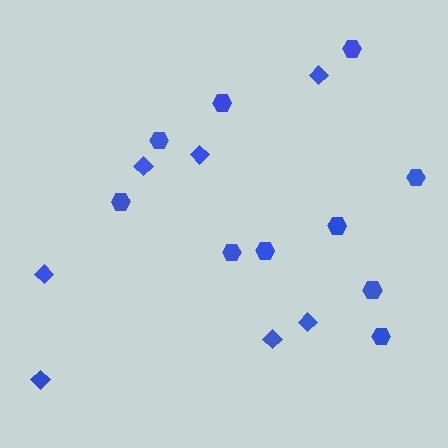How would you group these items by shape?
There are 2 groups: one group of diamonds (7) and one group of hexagons (10).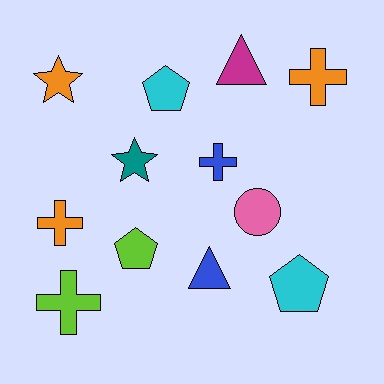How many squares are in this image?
There are no squares.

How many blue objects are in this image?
There are 2 blue objects.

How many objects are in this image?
There are 12 objects.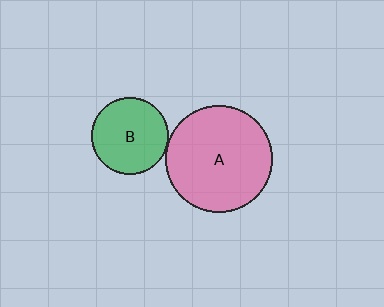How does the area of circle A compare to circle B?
Approximately 1.9 times.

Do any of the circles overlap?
No, none of the circles overlap.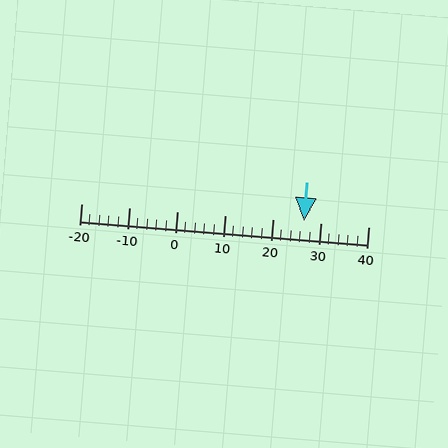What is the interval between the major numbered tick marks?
The major tick marks are spaced 10 units apart.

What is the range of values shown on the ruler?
The ruler shows values from -20 to 40.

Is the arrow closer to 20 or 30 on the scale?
The arrow is closer to 30.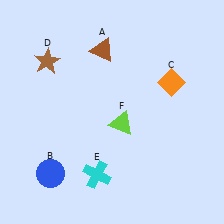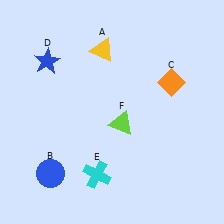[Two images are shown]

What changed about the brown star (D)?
In Image 1, D is brown. In Image 2, it changed to blue.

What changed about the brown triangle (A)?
In Image 1, A is brown. In Image 2, it changed to yellow.